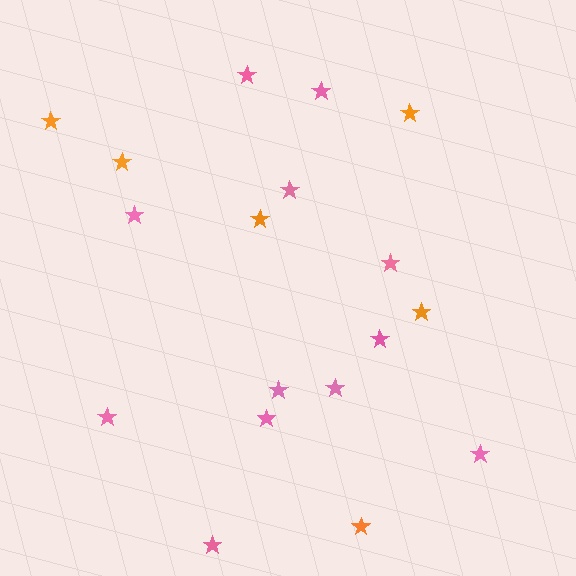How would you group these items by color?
There are 2 groups: one group of orange stars (6) and one group of pink stars (12).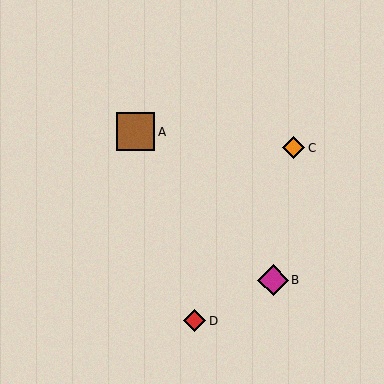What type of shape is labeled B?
Shape B is a magenta diamond.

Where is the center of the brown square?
The center of the brown square is at (136, 132).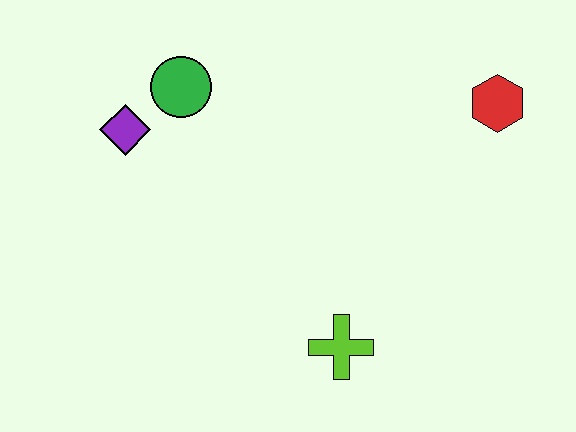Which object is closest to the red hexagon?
The lime cross is closest to the red hexagon.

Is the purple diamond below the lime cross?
No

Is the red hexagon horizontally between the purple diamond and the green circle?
No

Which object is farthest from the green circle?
The red hexagon is farthest from the green circle.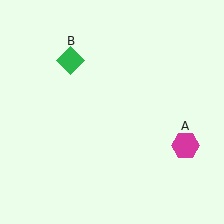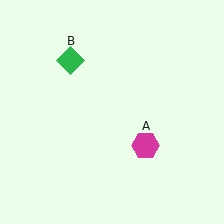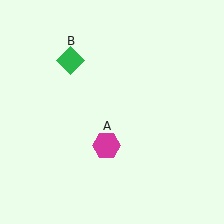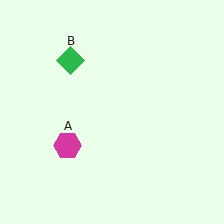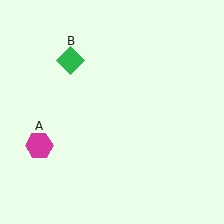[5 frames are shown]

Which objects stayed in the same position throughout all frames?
Green diamond (object B) remained stationary.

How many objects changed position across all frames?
1 object changed position: magenta hexagon (object A).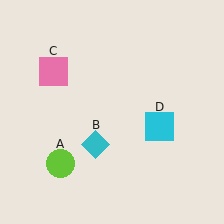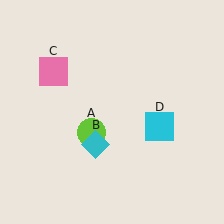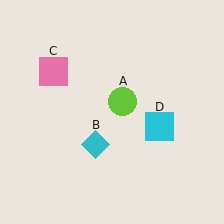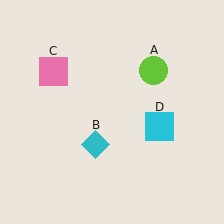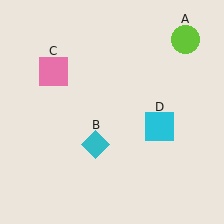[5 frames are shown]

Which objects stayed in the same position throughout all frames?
Cyan diamond (object B) and pink square (object C) and cyan square (object D) remained stationary.